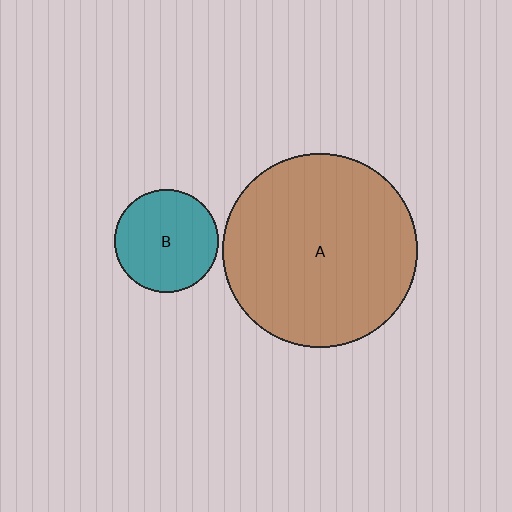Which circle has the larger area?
Circle A (brown).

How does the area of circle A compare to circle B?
Approximately 3.5 times.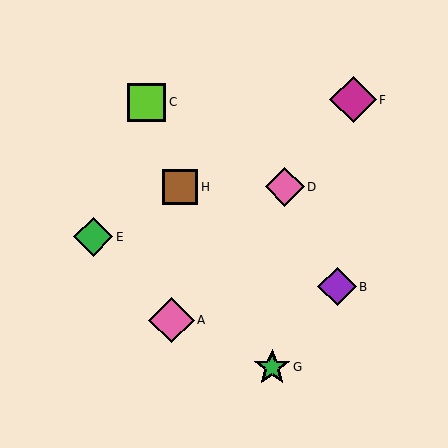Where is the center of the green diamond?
The center of the green diamond is at (93, 237).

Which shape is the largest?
The magenta diamond (labeled F) is the largest.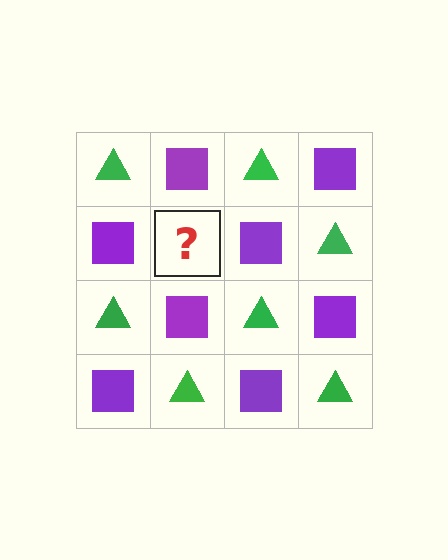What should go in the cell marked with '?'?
The missing cell should contain a green triangle.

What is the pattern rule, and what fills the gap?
The rule is that it alternates green triangle and purple square in a checkerboard pattern. The gap should be filled with a green triangle.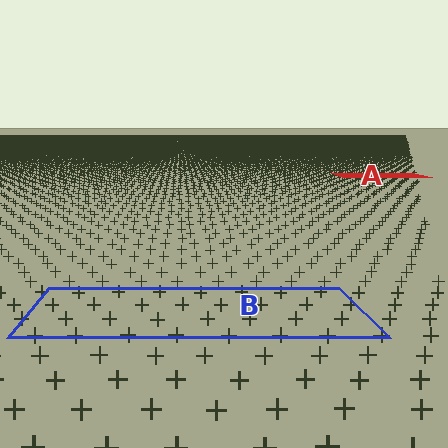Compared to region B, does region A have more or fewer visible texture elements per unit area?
Region A has more texture elements per unit area — they are packed more densely because it is farther away.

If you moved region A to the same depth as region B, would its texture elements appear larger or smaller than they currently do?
They would appear larger. At a closer depth, the same texture elements are projected at a bigger on-screen size.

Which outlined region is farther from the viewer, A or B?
Region A is farther from the viewer — the texture elements inside it appear smaller and more densely packed.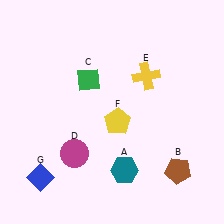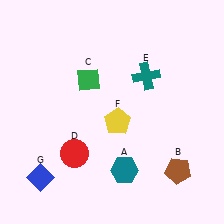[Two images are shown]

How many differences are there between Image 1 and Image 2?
There are 2 differences between the two images.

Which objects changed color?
D changed from magenta to red. E changed from yellow to teal.